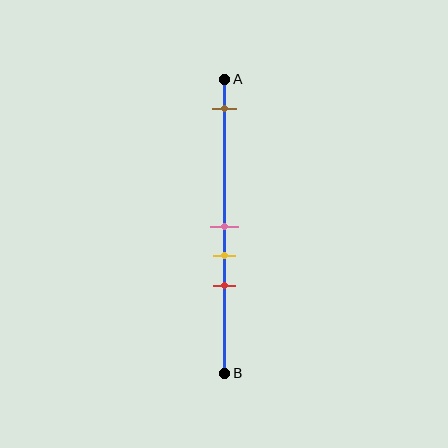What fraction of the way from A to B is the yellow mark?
The yellow mark is approximately 60% (0.6) of the way from A to B.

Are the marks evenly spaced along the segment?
No, the marks are not evenly spaced.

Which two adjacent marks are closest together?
The pink and yellow marks are the closest adjacent pair.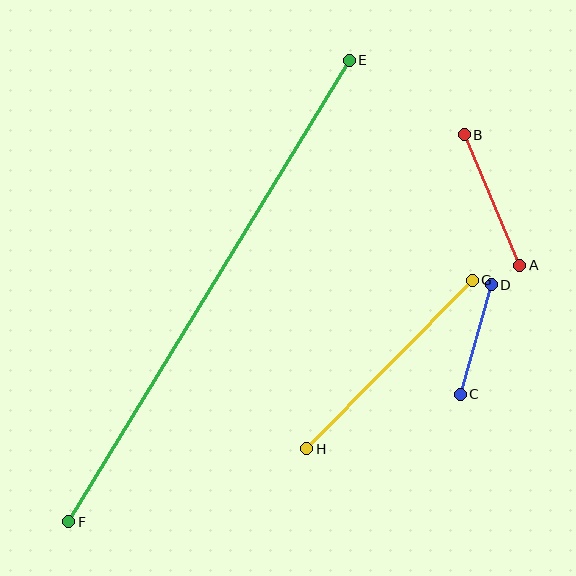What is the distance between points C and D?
The distance is approximately 114 pixels.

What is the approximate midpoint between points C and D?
The midpoint is at approximately (476, 339) pixels.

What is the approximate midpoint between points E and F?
The midpoint is at approximately (209, 291) pixels.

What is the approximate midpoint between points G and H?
The midpoint is at approximately (389, 365) pixels.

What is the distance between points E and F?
The distance is approximately 541 pixels.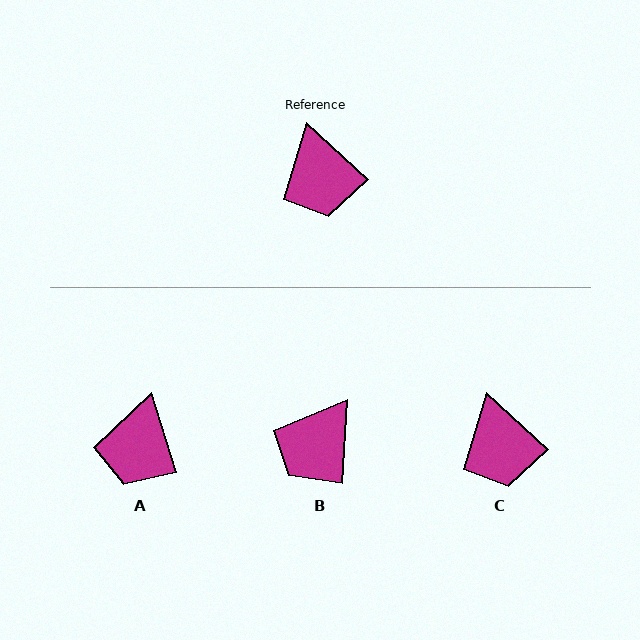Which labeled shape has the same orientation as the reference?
C.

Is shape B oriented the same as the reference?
No, it is off by about 51 degrees.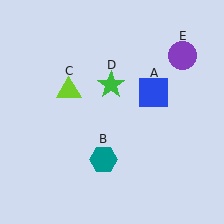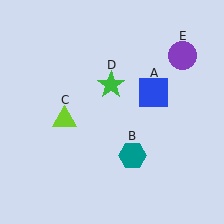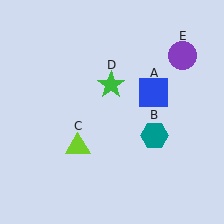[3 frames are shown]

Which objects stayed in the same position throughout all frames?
Blue square (object A) and green star (object D) and purple circle (object E) remained stationary.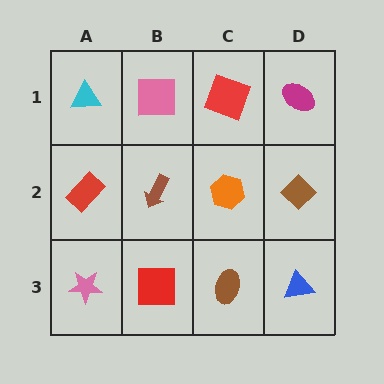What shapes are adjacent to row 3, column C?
An orange hexagon (row 2, column C), a red square (row 3, column B), a blue triangle (row 3, column D).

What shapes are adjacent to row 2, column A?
A cyan triangle (row 1, column A), a pink star (row 3, column A), a brown arrow (row 2, column B).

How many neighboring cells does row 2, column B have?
4.